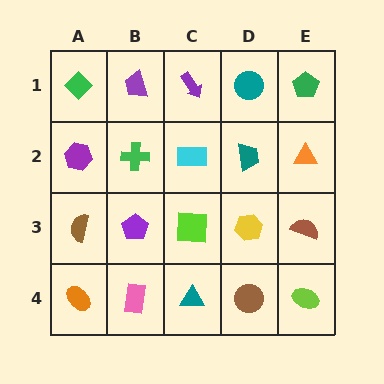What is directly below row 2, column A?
A brown semicircle.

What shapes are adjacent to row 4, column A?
A brown semicircle (row 3, column A), a pink rectangle (row 4, column B).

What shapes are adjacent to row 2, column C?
A purple arrow (row 1, column C), a lime square (row 3, column C), a green cross (row 2, column B), a teal trapezoid (row 2, column D).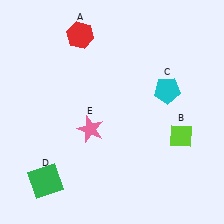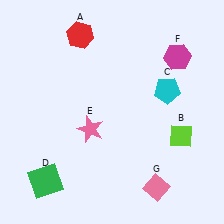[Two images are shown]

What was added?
A magenta hexagon (F), a pink diamond (G) were added in Image 2.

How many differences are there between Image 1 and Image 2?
There are 2 differences between the two images.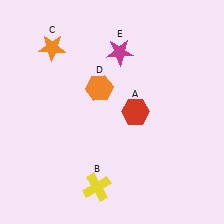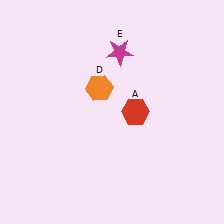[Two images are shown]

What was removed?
The yellow cross (B), the orange star (C) were removed in Image 2.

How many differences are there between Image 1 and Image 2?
There are 2 differences between the two images.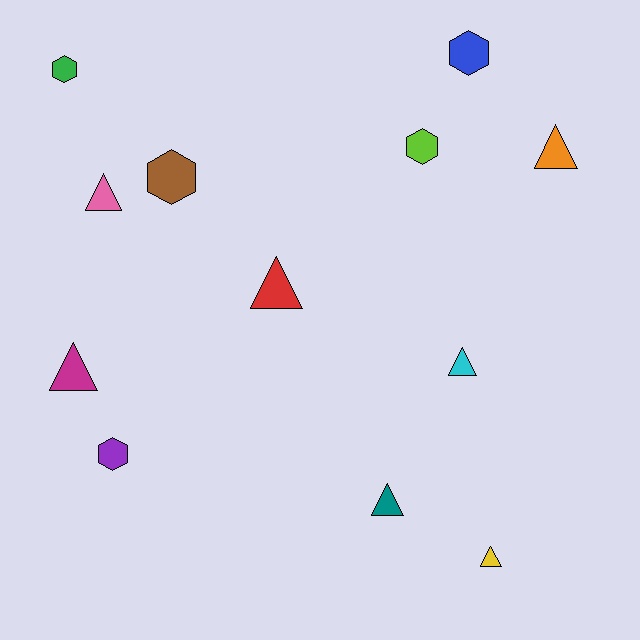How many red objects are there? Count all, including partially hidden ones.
There is 1 red object.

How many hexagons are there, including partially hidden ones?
There are 5 hexagons.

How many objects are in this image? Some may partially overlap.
There are 12 objects.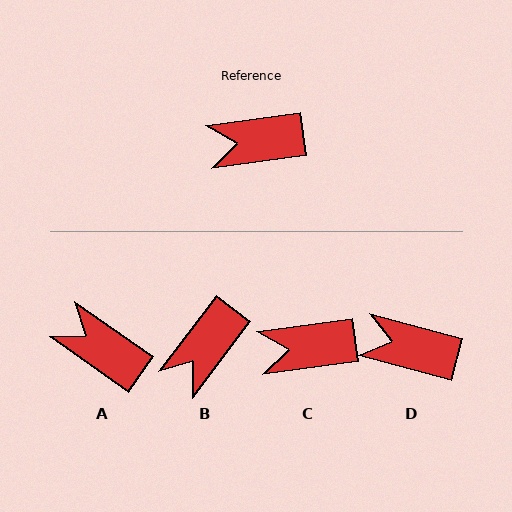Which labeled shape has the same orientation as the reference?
C.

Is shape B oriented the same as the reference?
No, it is off by about 45 degrees.